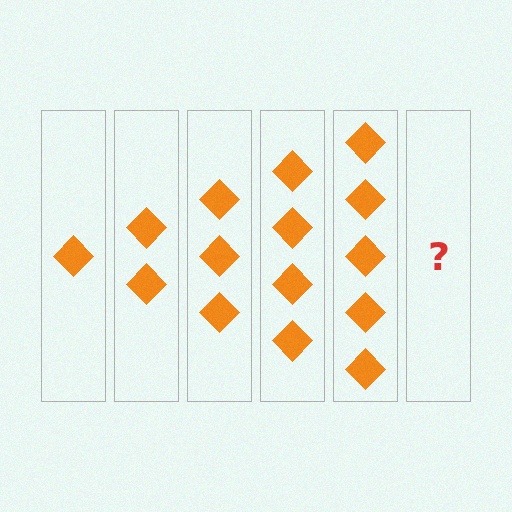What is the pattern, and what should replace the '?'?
The pattern is that each step adds one more diamond. The '?' should be 6 diamonds.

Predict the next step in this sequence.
The next step is 6 diamonds.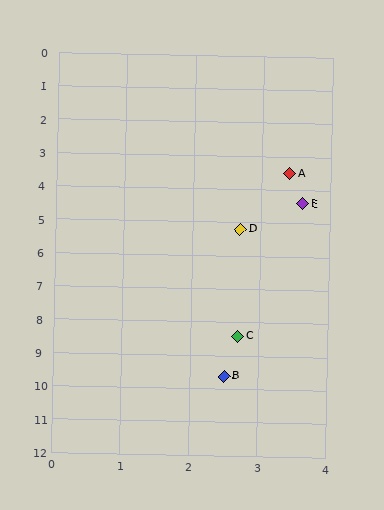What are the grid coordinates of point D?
Point D is at approximately (2.7, 5.2).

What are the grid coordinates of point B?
Point B is at approximately (2.5, 9.6).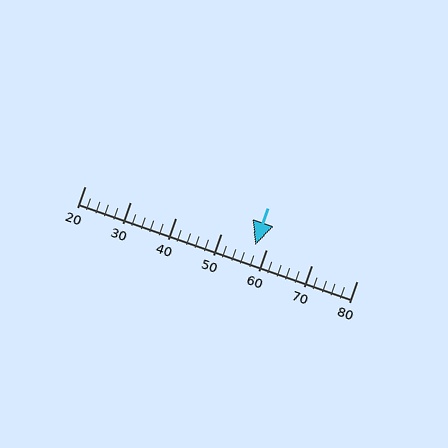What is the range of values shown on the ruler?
The ruler shows values from 20 to 80.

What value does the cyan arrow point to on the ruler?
The cyan arrow points to approximately 58.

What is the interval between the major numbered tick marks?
The major tick marks are spaced 10 units apart.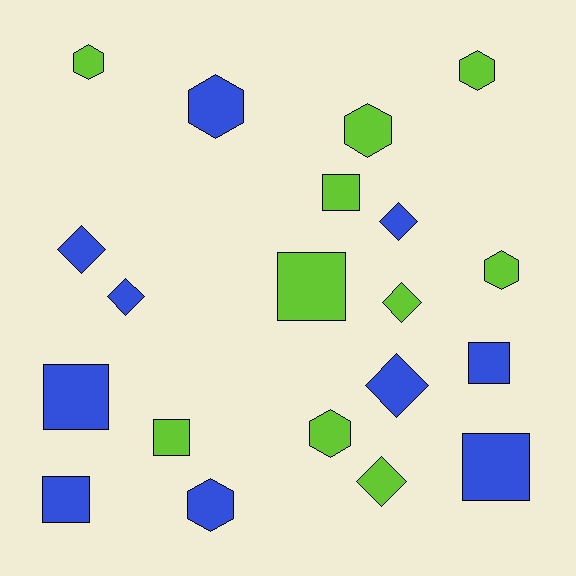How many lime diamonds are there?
There are 2 lime diamonds.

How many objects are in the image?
There are 20 objects.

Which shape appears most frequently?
Square, with 7 objects.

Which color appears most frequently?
Blue, with 10 objects.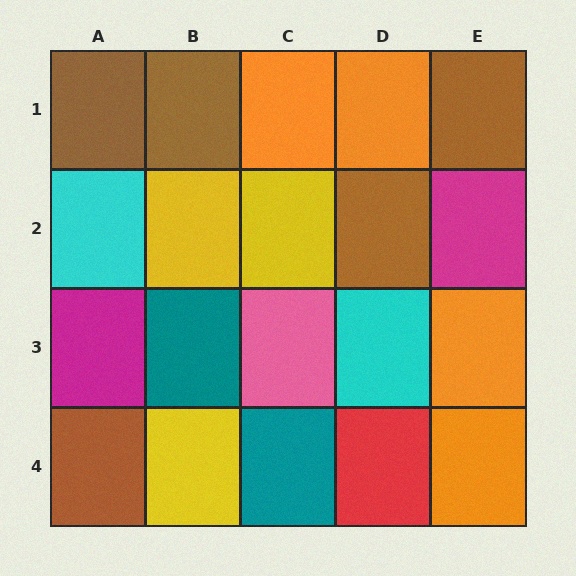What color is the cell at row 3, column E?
Orange.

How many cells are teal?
2 cells are teal.